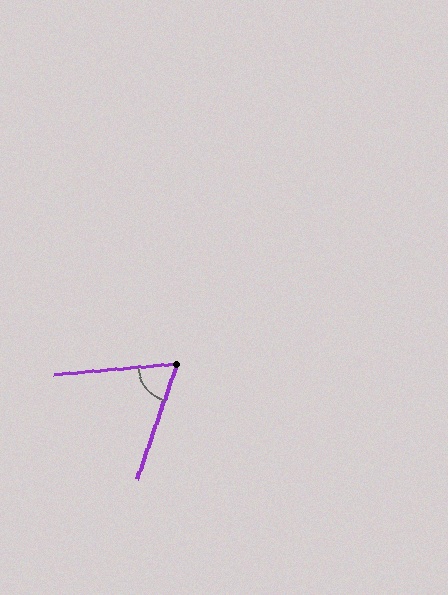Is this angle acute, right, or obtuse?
It is acute.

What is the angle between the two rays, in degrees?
Approximately 66 degrees.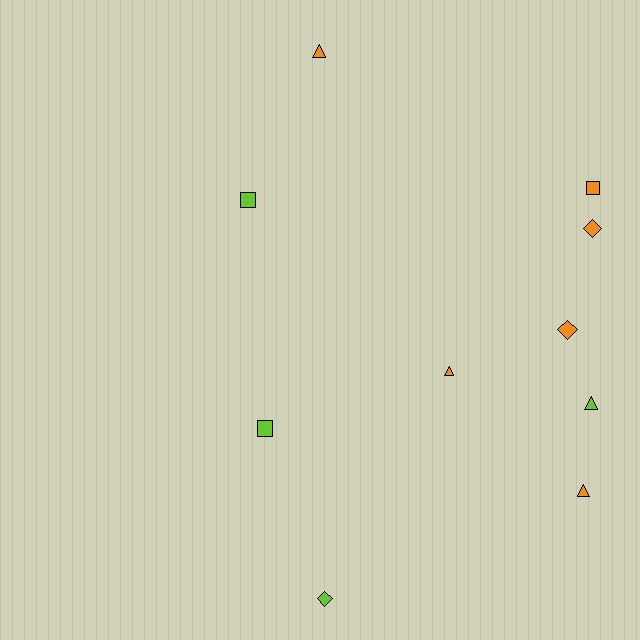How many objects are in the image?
There are 10 objects.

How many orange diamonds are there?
There are 2 orange diamonds.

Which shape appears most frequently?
Triangle, with 4 objects.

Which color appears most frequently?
Orange, with 6 objects.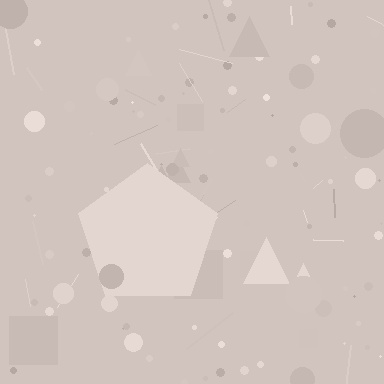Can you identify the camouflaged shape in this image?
The camouflaged shape is a pentagon.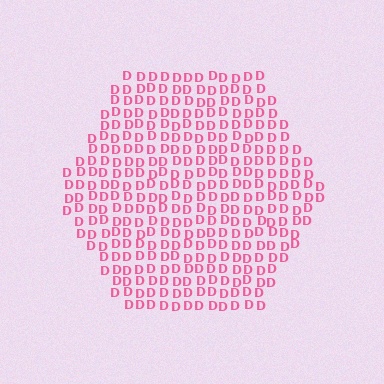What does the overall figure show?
The overall figure shows a hexagon.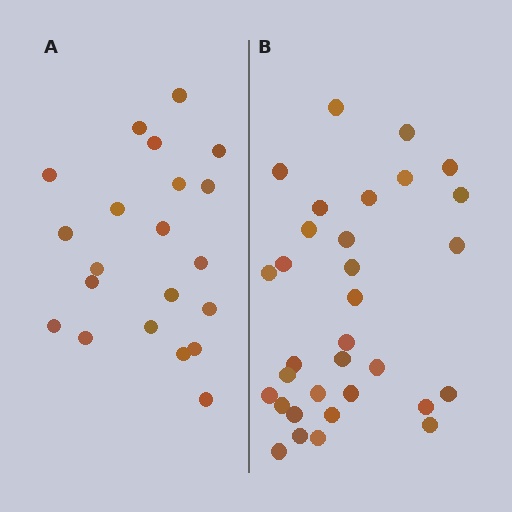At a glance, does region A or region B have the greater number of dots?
Region B (the right region) has more dots.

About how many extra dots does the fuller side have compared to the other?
Region B has roughly 12 or so more dots than region A.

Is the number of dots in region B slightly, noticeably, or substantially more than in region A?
Region B has substantially more. The ratio is roughly 1.5 to 1.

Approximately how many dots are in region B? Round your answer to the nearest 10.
About 30 dots. (The exact count is 32, which rounds to 30.)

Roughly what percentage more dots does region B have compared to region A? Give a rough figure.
About 50% more.